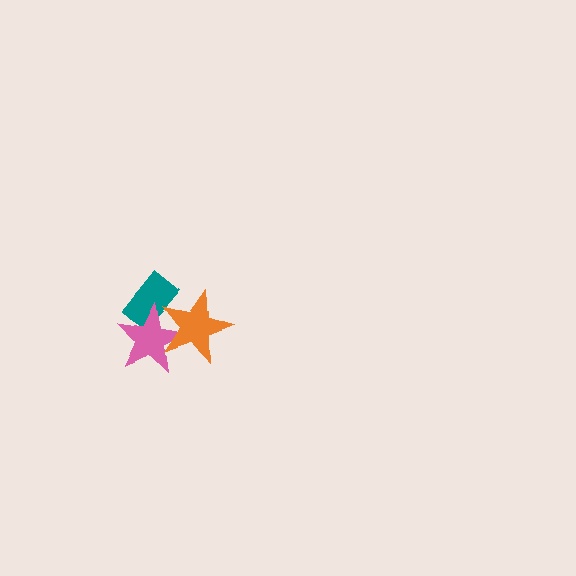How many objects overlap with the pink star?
2 objects overlap with the pink star.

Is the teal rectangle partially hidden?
Yes, it is partially covered by another shape.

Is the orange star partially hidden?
No, no other shape covers it.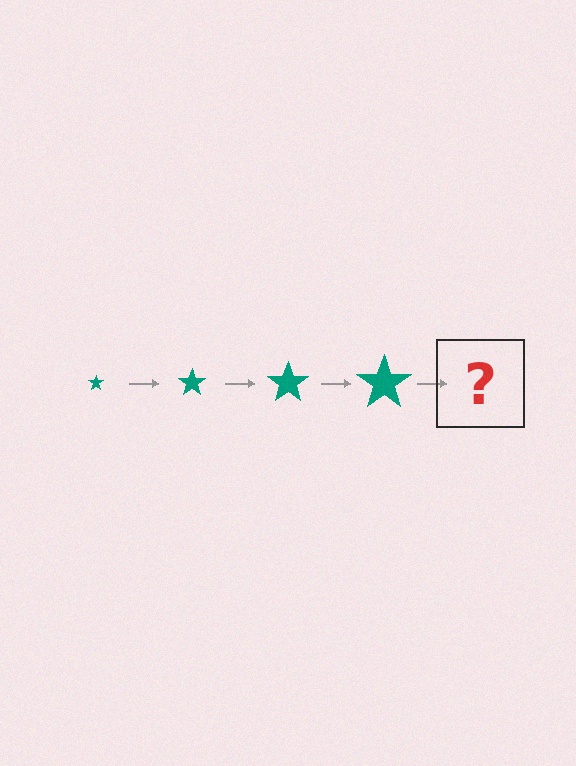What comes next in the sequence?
The next element should be a teal star, larger than the previous one.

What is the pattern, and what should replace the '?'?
The pattern is that the star gets progressively larger each step. The '?' should be a teal star, larger than the previous one.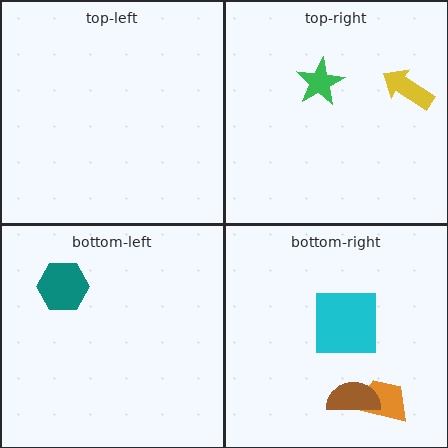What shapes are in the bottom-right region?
The orange trapezoid, the cyan square, the brown semicircle.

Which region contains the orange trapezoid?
The bottom-right region.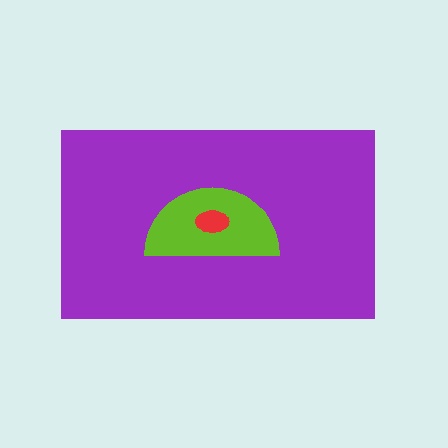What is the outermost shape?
The purple rectangle.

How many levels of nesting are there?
3.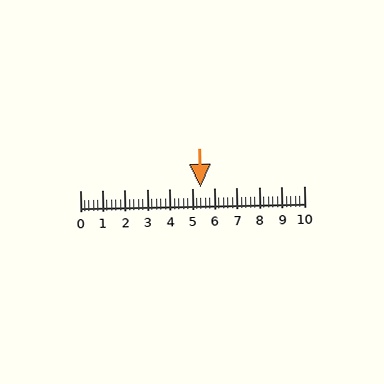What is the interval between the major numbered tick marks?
The major tick marks are spaced 1 units apart.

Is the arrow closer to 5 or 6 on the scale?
The arrow is closer to 5.